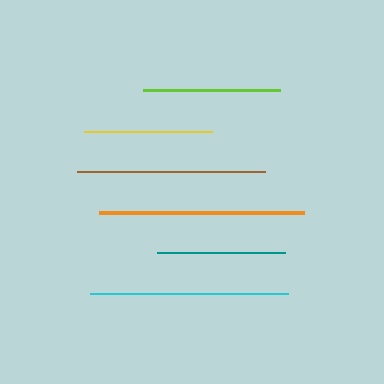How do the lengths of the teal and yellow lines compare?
The teal and yellow lines are approximately the same length.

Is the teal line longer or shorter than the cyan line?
The cyan line is longer than the teal line.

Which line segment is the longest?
The orange line is the longest at approximately 204 pixels.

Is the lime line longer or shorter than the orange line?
The orange line is longer than the lime line.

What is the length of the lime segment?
The lime segment is approximately 137 pixels long.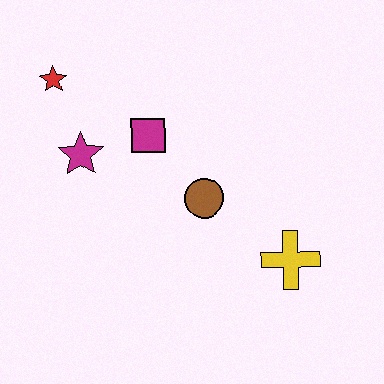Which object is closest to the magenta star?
The magenta square is closest to the magenta star.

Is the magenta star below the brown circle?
No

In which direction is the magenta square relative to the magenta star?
The magenta square is to the right of the magenta star.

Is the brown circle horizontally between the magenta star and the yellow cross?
Yes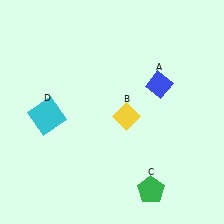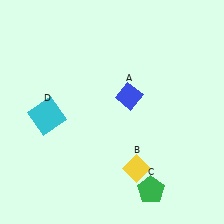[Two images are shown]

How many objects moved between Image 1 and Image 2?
2 objects moved between the two images.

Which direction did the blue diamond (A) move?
The blue diamond (A) moved left.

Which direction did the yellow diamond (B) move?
The yellow diamond (B) moved down.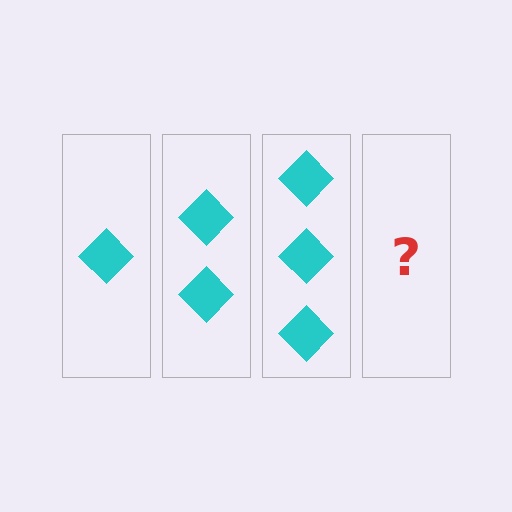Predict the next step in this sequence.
The next step is 4 diamonds.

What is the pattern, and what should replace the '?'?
The pattern is that each step adds one more diamond. The '?' should be 4 diamonds.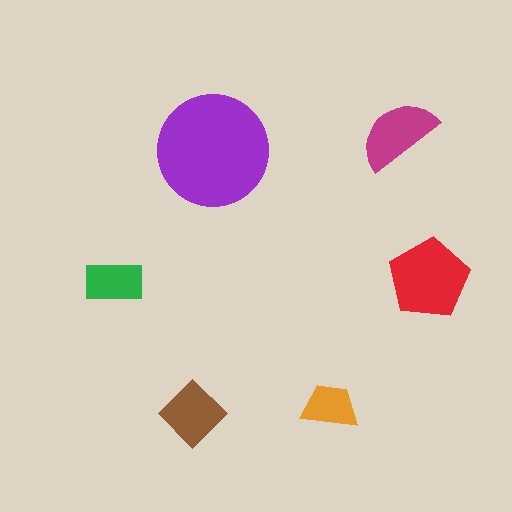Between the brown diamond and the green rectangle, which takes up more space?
The brown diamond.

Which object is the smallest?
The orange trapezoid.